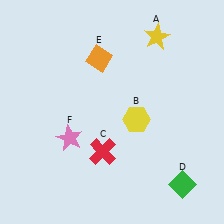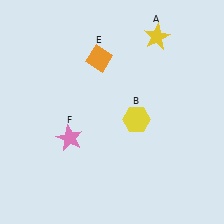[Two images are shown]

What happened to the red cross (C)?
The red cross (C) was removed in Image 2. It was in the bottom-left area of Image 1.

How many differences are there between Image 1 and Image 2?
There are 2 differences between the two images.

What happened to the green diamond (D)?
The green diamond (D) was removed in Image 2. It was in the bottom-right area of Image 1.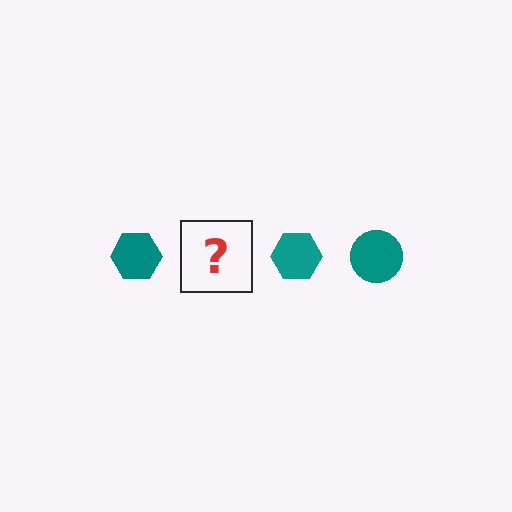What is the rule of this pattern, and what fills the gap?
The rule is that the pattern cycles through hexagon, circle shapes in teal. The gap should be filled with a teal circle.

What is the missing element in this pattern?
The missing element is a teal circle.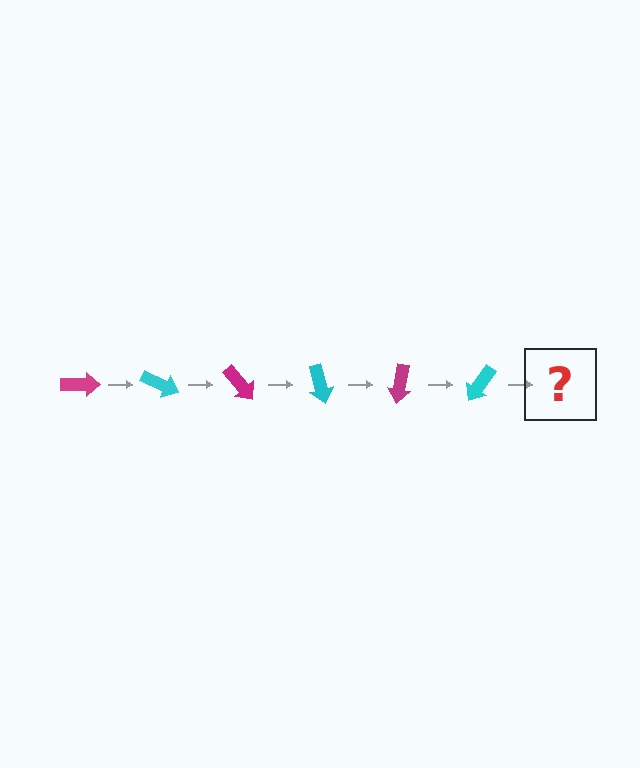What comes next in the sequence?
The next element should be a magenta arrow, rotated 150 degrees from the start.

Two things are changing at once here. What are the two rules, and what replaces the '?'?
The two rules are that it rotates 25 degrees each step and the color cycles through magenta and cyan. The '?' should be a magenta arrow, rotated 150 degrees from the start.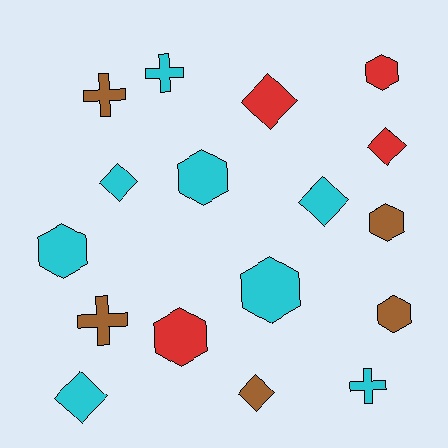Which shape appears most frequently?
Hexagon, with 7 objects.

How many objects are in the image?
There are 17 objects.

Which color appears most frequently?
Cyan, with 8 objects.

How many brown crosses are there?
There are 2 brown crosses.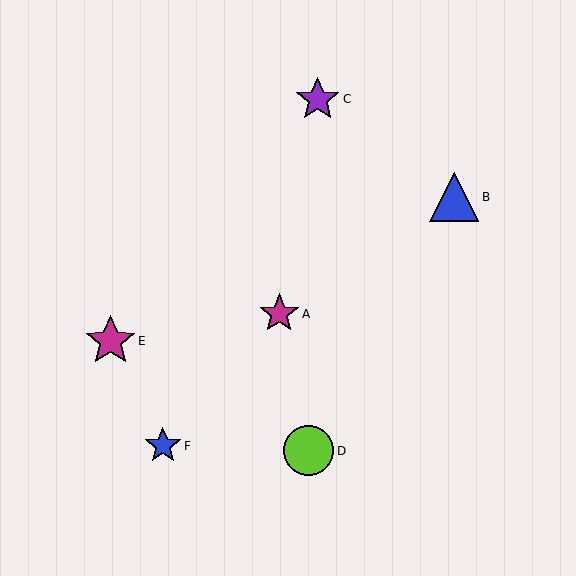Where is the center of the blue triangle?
The center of the blue triangle is at (454, 197).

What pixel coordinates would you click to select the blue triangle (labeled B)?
Click at (454, 197) to select the blue triangle B.